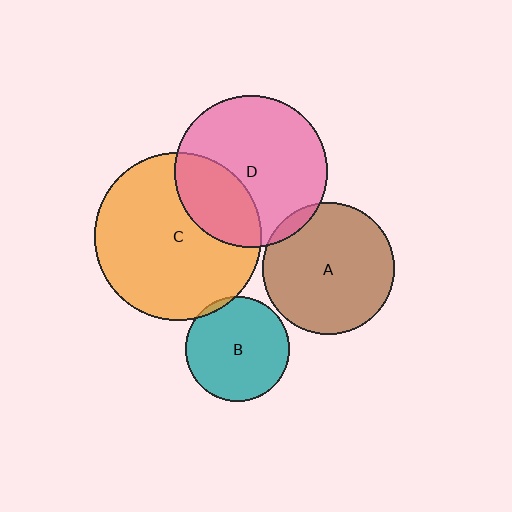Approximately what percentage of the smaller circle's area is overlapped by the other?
Approximately 5%.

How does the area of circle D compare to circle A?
Approximately 1.3 times.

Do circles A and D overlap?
Yes.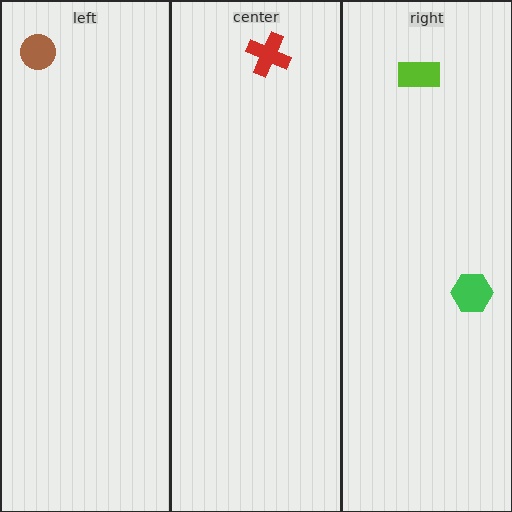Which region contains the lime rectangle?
The right region.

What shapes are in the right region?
The green hexagon, the lime rectangle.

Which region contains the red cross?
The center region.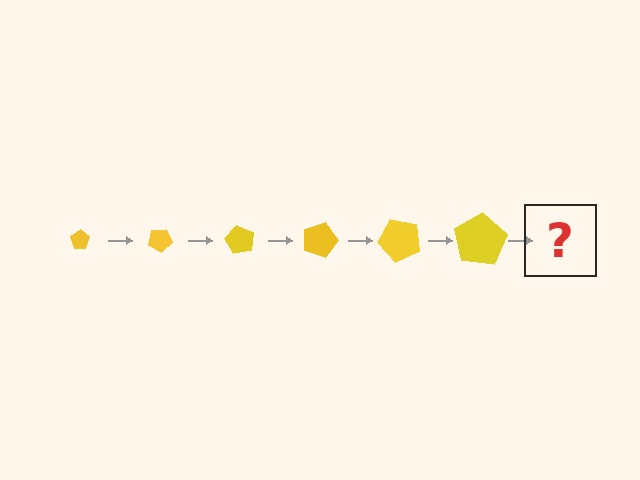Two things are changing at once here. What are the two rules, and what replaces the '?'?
The two rules are that the pentagon grows larger each step and it rotates 30 degrees each step. The '?' should be a pentagon, larger than the previous one and rotated 180 degrees from the start.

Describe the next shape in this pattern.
It should be a pentagon, larger than the previous one and rotated 180 degrees from the start.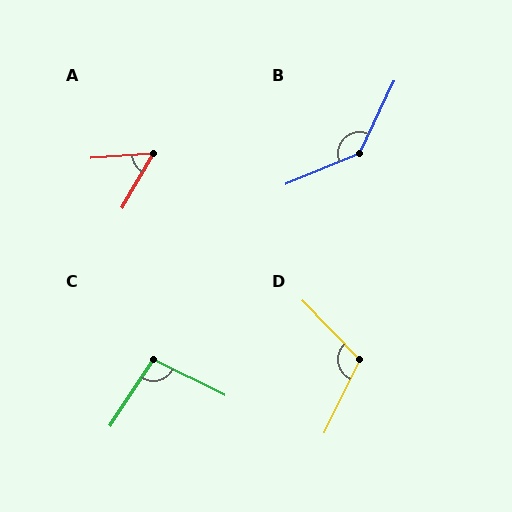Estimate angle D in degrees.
Approximately 110 degrees.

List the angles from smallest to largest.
A (55°), C (97°), D (110°), B (138°).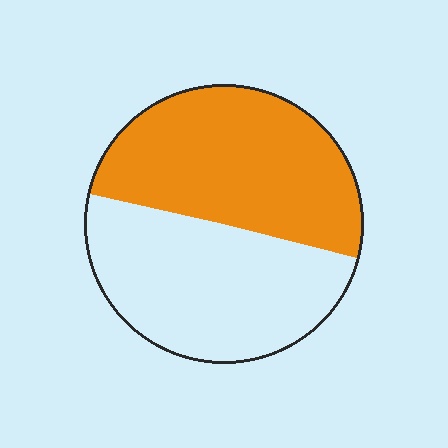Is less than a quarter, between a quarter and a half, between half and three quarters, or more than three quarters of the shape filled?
Between half and three quarters.